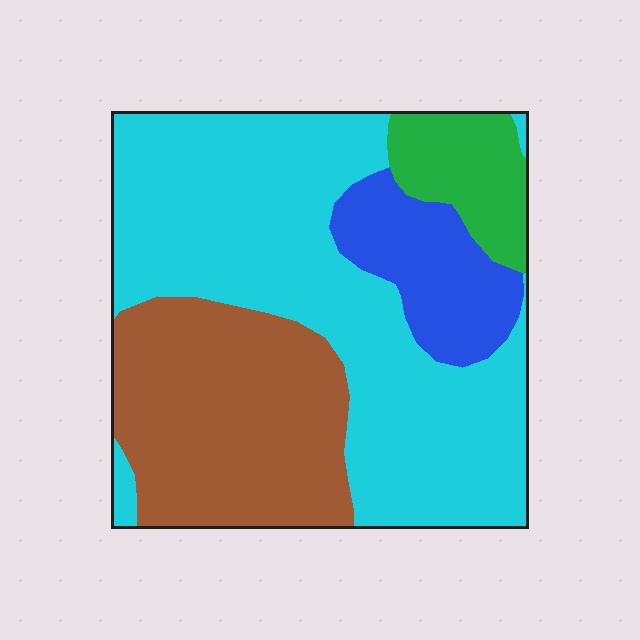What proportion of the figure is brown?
Brown covers around 30% of the figure.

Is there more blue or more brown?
Brown.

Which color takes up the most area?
Cyan, at roughly 50%.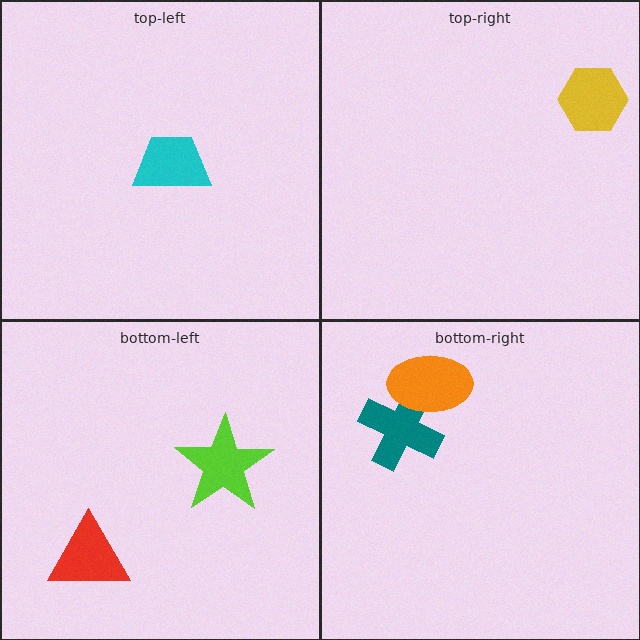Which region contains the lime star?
The bottom-left region.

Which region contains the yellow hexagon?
The top-right region.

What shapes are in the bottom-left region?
The lime star, the red triangle.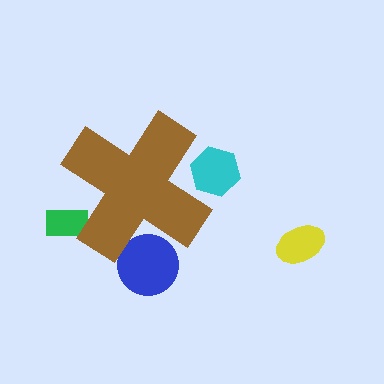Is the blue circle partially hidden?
Yes, the blue circle is partially hidden behind the brown cross.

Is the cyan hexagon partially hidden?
Yes, the cyan hexagon is partially hidden behind the brown cross.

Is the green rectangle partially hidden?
Yes, the green rectangle is partially hidden behind the brown cross.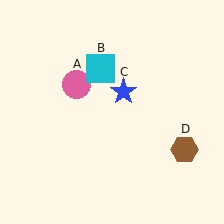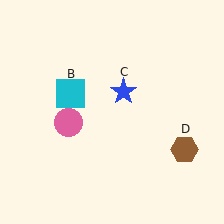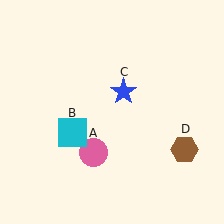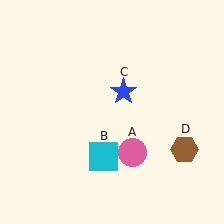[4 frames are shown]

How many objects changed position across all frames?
2 objects changed position: pink circle (object A), cyan square (object B).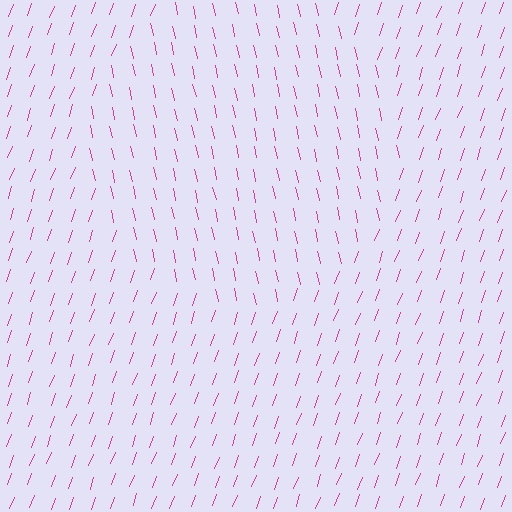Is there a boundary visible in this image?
Yes, there is a texture boundary formed by a change in line orientation.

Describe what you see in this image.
The image is filled with small magenta line segments. A circle region in the image has lines oriented differently from the surrounding lines, creating a visible texture boundary.